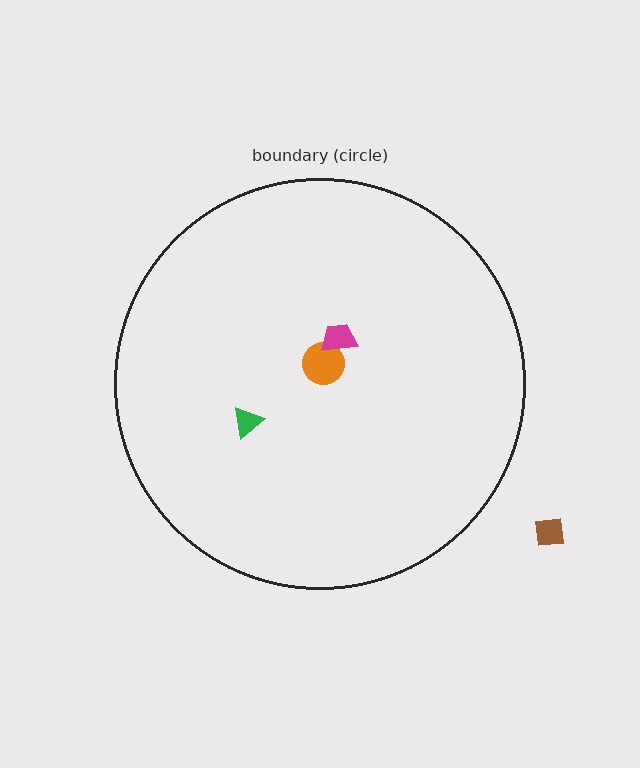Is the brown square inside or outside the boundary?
Outside.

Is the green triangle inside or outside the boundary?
Inside.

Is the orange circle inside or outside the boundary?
Inside.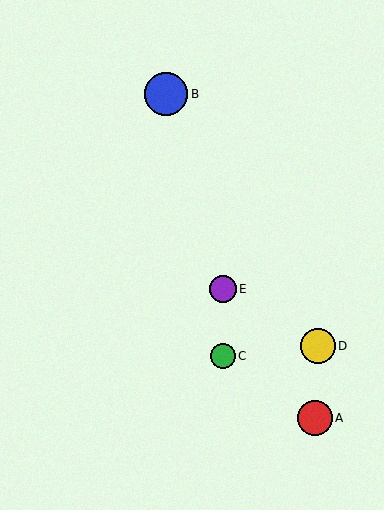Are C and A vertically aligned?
No, C is at x≈223 and A is at x≈315.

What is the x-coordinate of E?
Object E is at x≈223.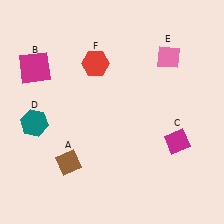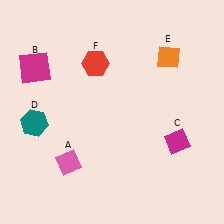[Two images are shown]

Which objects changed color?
A changed from brown to pink. E changed from pink to orange.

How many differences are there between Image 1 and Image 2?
There are 2 differences between the two images.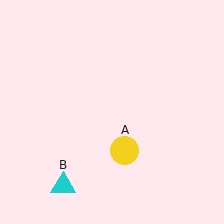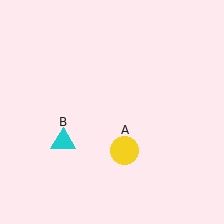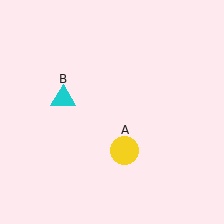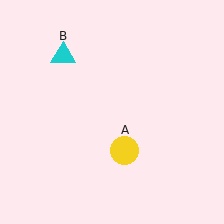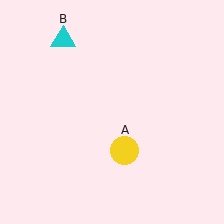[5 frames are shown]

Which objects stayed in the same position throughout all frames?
Yellow circle (object A) remained stationary.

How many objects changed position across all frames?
1 object changed position: cyan triangle (object B).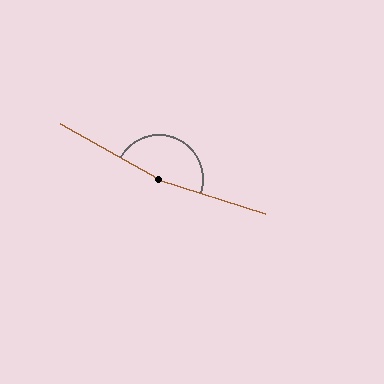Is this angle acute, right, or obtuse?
It is obtuse.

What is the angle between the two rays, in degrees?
Approximately 168 degrees.